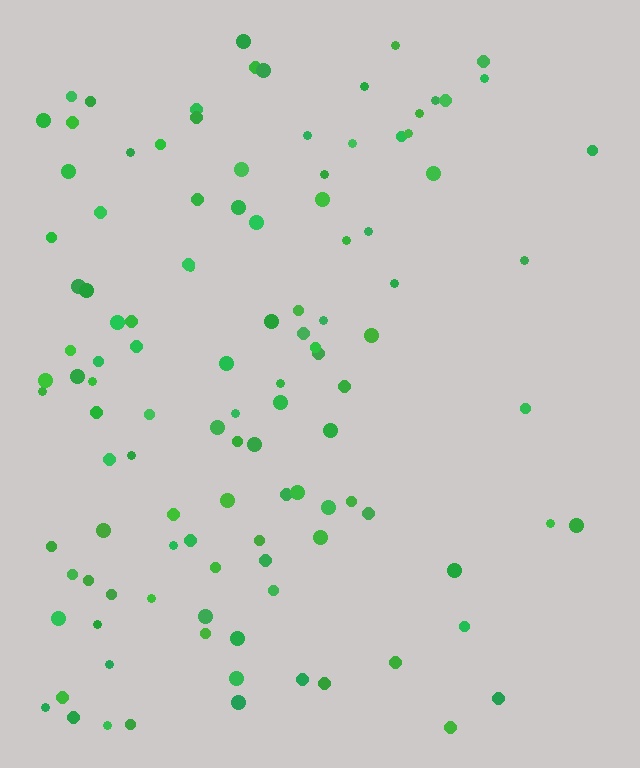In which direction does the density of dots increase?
From right to left, with the left side densest.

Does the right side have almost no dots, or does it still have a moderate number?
Still a moderate number, just noticeably fewer than the left.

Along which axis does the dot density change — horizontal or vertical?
Horizontal.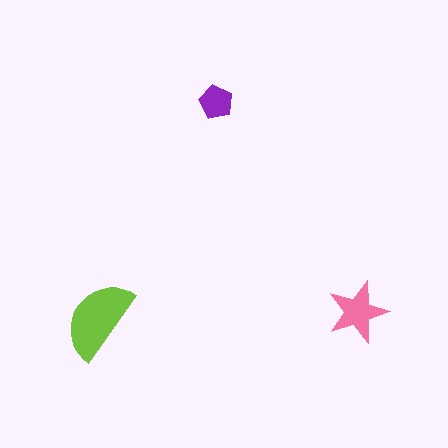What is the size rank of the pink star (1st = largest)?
2nd.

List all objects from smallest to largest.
The purple pentagon, the pink star, the lime semicircle.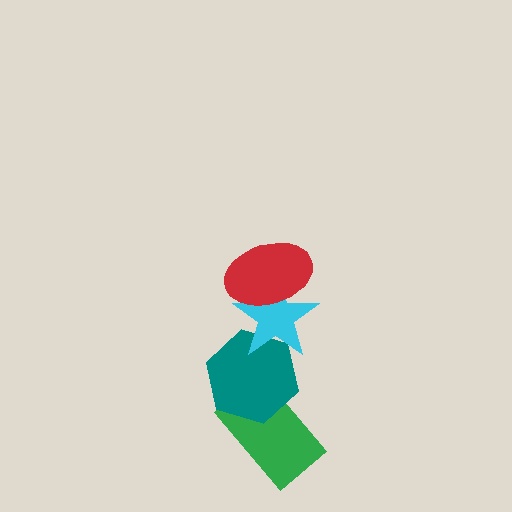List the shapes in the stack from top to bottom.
From top to bottom: the red ellipse, the cyan star, the teal hexagon, the green rectangle.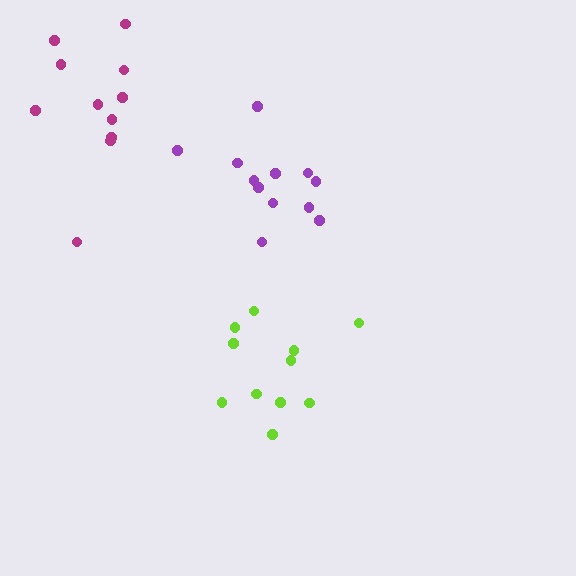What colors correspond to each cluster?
The clusters are colored: purple, lime, magenta.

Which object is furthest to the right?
The lime cluster is rightmost.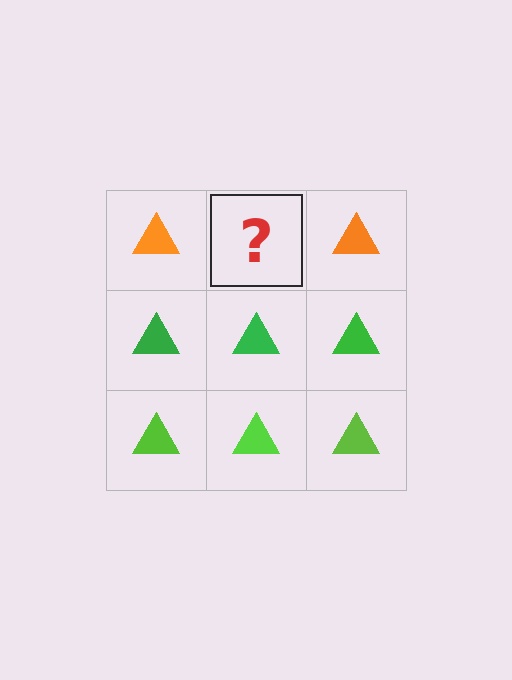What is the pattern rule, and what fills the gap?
The rule is that each row has a consistent color. The gap should be filled with an orange triangle.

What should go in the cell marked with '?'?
The missing cell should contain an orange triangle.